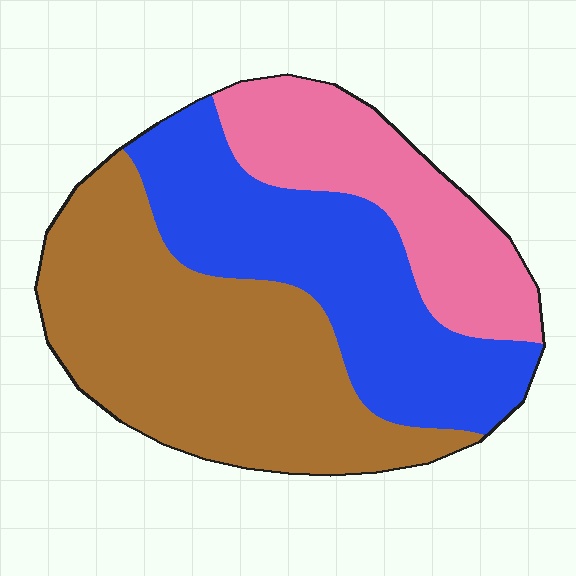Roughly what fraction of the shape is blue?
Blue covers 33% of the shape.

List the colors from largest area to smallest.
From largest to smallest: brown, blue, pink.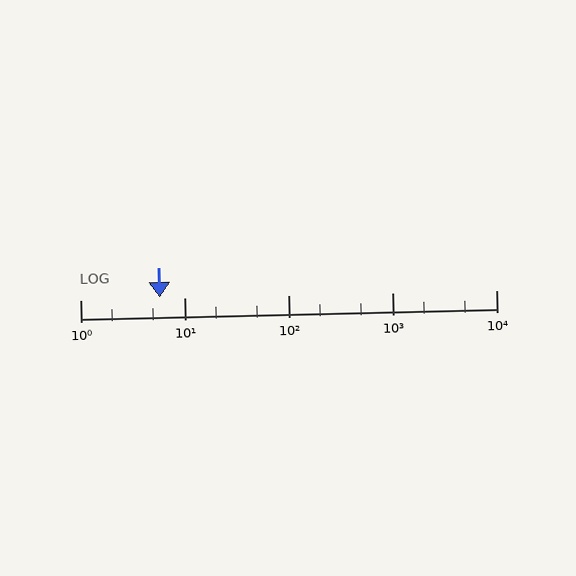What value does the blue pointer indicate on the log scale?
The pointer indicates approximately 5.8.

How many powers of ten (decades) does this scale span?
The scale spans 4 decades, from 1 to 10000.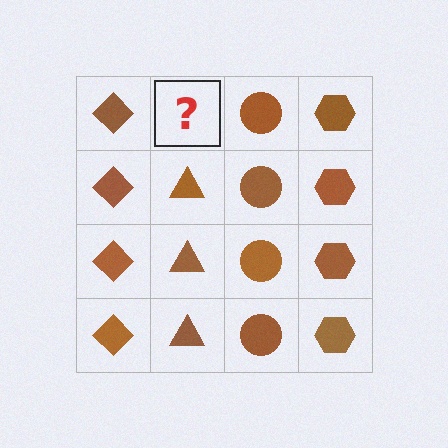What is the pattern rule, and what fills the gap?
The rule is that each column has a consistent shape. The gap should be filled with a brown triangle.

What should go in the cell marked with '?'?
The missing cell should contain a brown triangle.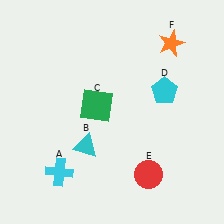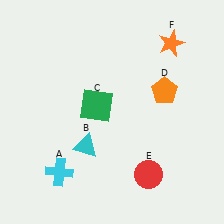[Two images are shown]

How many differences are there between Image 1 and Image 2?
There is 1 difference between the two images.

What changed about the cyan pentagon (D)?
In Image 1, D is cyan. In Image 2, it changed to orange.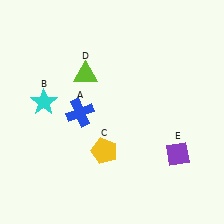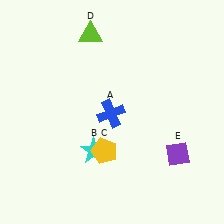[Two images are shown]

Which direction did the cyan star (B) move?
The cyan star (B) moved right.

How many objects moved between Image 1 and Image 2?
3 objects moved between the two images.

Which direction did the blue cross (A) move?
The blue cross (A) moved right.